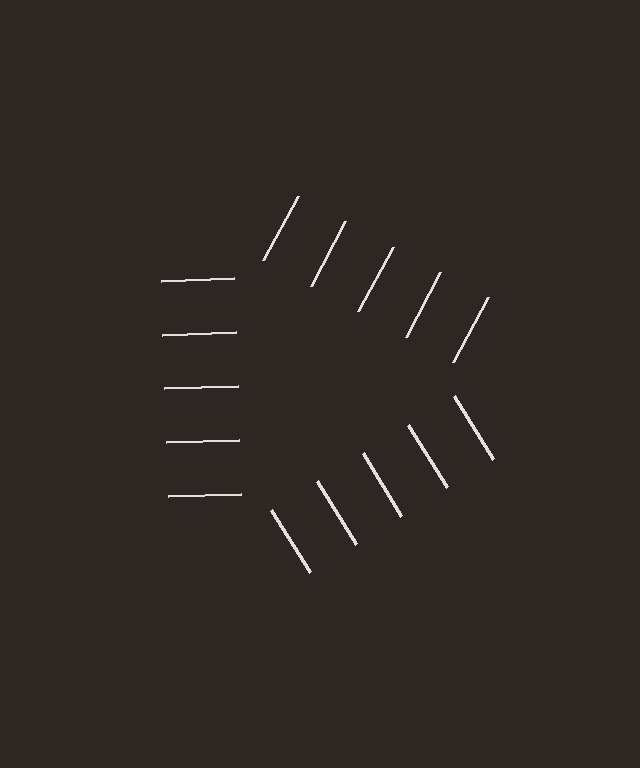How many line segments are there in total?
15 — 5 along each of the 3 edges.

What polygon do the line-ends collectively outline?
An illusory triangle — the line segments terminate on its edges but no continuous stroke is drawn.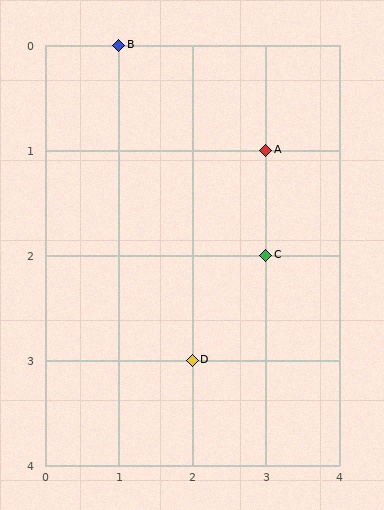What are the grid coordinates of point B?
Point B is at grid coordinates (1, 0).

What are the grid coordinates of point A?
Point A is at grid coordinates (3, 1).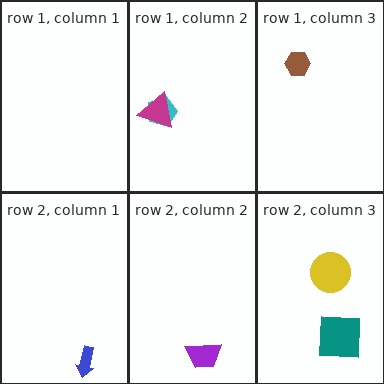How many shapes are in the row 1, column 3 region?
1.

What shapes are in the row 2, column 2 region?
The purple trapezoid.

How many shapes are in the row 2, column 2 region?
1.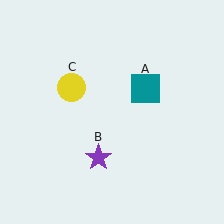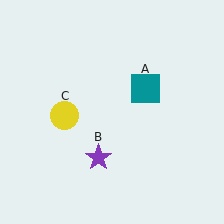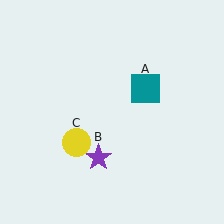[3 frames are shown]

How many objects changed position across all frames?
1 object changed position: yellow circle (object C).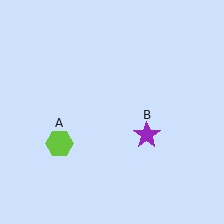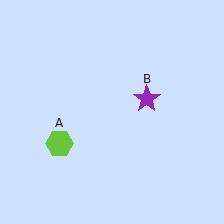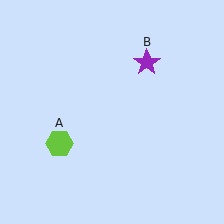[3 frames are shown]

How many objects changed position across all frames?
1 object changed position: purple star (object B).